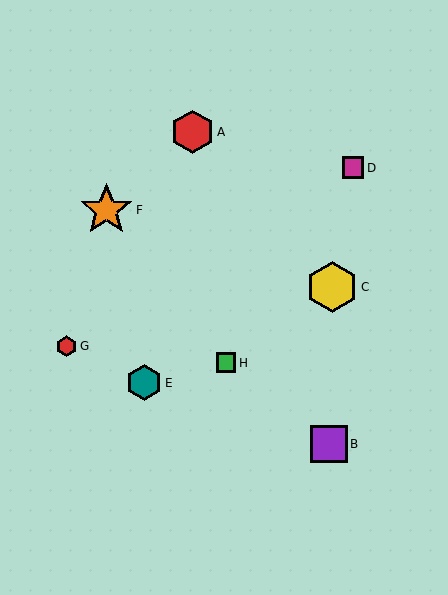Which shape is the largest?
The orange star (labeled F) is the largest.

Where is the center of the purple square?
The center of the purple square is at (329, 444).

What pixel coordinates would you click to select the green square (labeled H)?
Click at (226, 363) to select the green square H.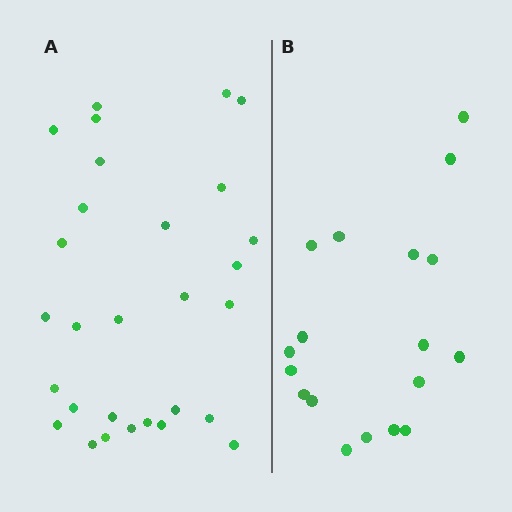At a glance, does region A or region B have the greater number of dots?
Region A (the left region) has more dots.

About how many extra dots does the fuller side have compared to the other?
Region A has roughly 12 or so more dots than region B.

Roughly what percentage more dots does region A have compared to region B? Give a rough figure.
About 60% more.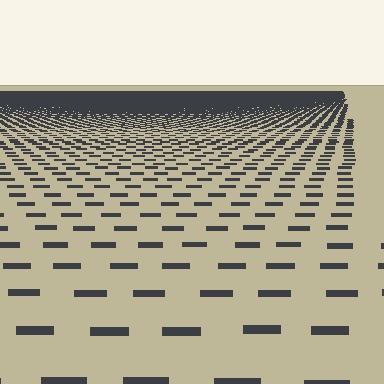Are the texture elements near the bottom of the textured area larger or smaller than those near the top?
Larger. Near the bottom, elements are closer to the viewer and appear at a bigger on-screen size.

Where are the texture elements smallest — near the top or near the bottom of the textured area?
Near the top.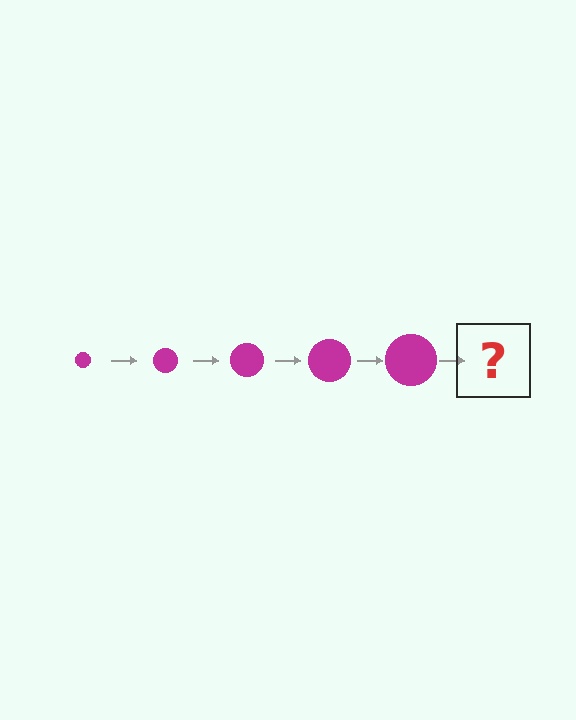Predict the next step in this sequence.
The next step is a magenta circle, larger than the previous one.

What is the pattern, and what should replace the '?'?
The pattern is that the circle gets progressively larger each step. The '?' should be a magenta circle, larger than the previous one.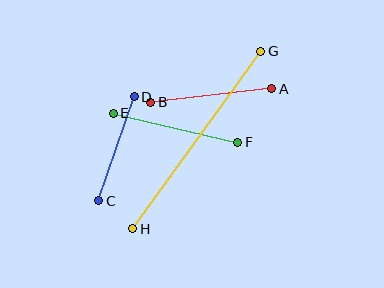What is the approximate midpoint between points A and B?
The midpoint is at approximately (211, 96) pixels.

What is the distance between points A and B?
The distance is approximately 122 pixels.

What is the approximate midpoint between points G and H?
The midpoint is at approximately (197, 140) pixels.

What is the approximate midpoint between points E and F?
The midpoint is at approximately (176, 128) pixels.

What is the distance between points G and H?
The distance is approximately 219 pixels.